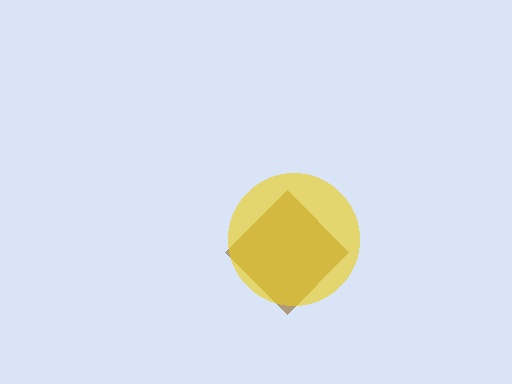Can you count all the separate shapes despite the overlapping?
Yes, there are 2 separate shapes.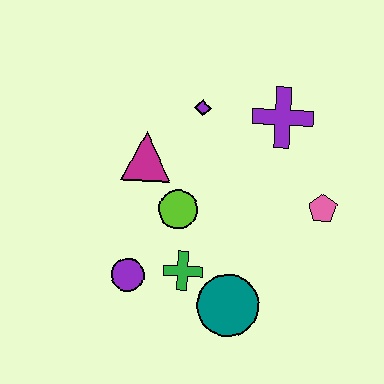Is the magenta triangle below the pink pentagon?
No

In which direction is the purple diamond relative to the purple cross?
The purple diamond is to the left of the purple cross.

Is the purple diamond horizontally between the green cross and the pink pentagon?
Yes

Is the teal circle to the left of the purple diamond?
No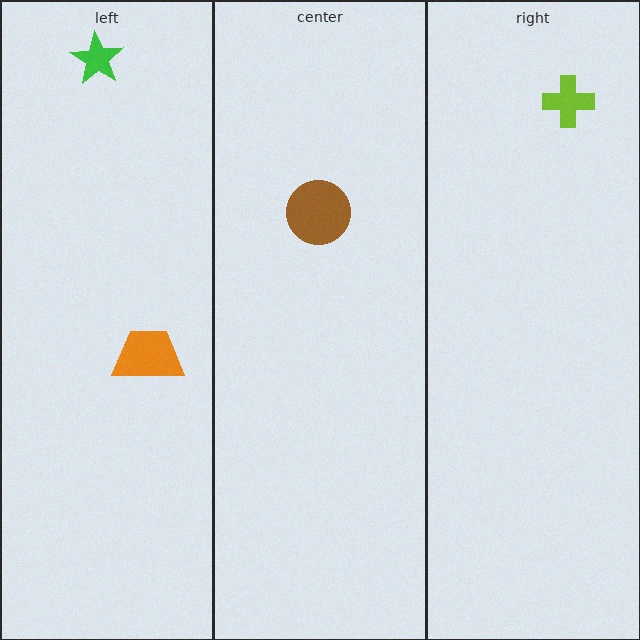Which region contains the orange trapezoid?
The left region.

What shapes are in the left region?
The orange trapezoid, the green star.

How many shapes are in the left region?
2.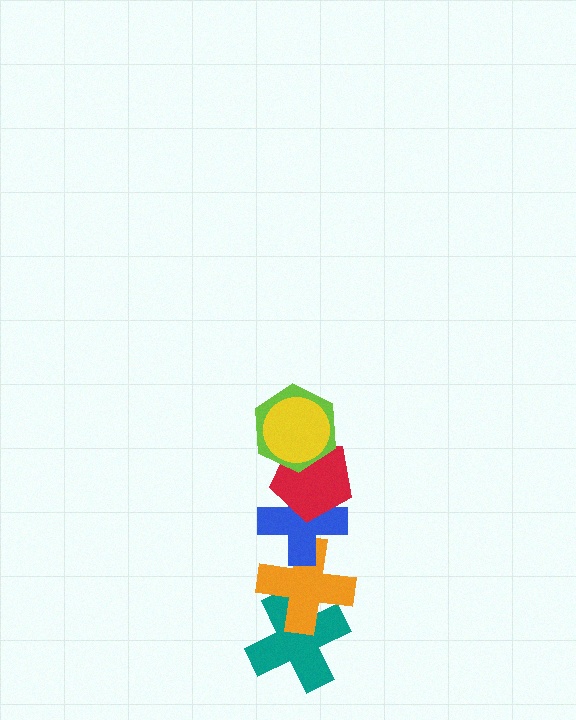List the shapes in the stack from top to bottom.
From top to bottom: the yellow circle, the lime hexagon, the red pentagon, the blue cross, the orange cross, the teal cross.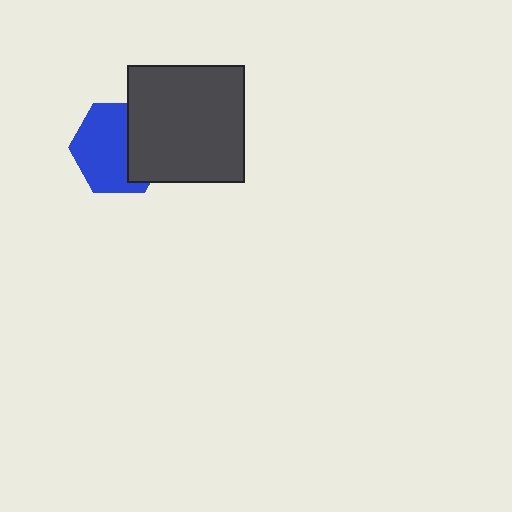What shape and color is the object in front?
The object in front is a dark gray square.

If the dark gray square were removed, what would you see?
You would see the complete blue hexagon.